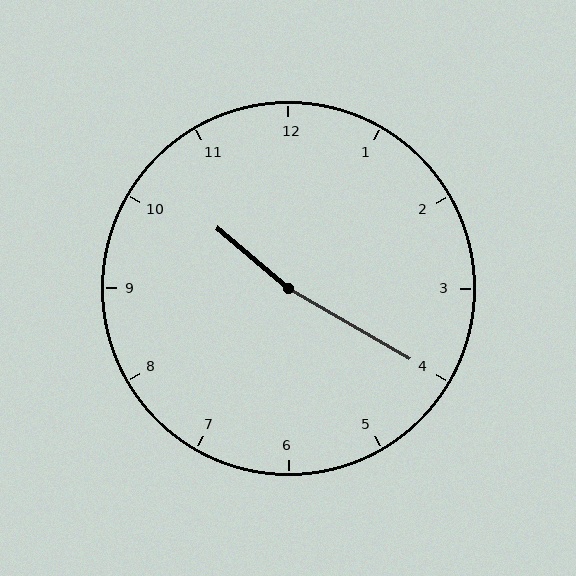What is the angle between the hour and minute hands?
Approximately 170 degrees.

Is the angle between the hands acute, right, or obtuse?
It is obtuse.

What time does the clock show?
10:20.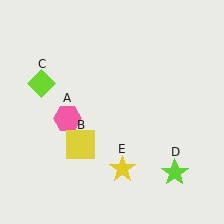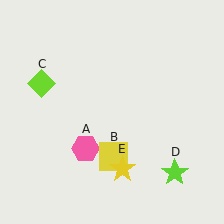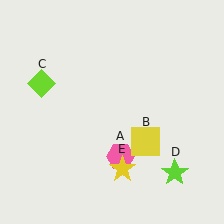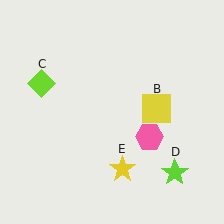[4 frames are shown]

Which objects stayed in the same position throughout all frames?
Lime diamond (object C) and lime star (object D) and yellow star (object E) remained stationary.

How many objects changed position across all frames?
2 objects changed position: pink hexagon (object A), yellow square (object B).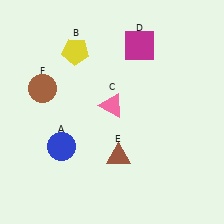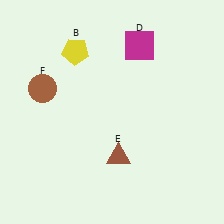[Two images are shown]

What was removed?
The pink triangle (C), the blue circle (A) were removed in Image 2.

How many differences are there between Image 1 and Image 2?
There are 2 differences between the two images.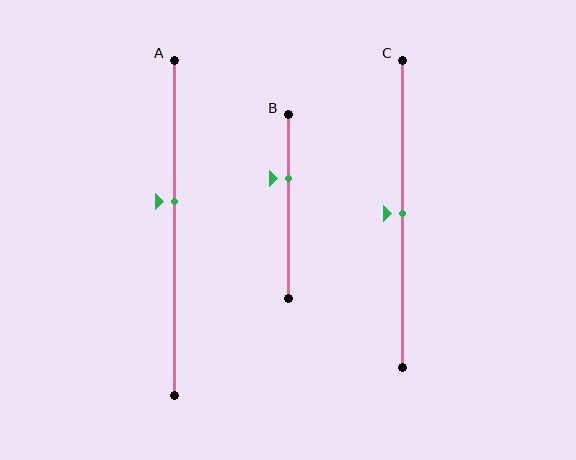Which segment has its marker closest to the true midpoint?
Segment C has its marker closest to the true midpoint.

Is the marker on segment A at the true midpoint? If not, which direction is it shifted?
No, the marker on segment A is shifted upward by about 8% of the segment length.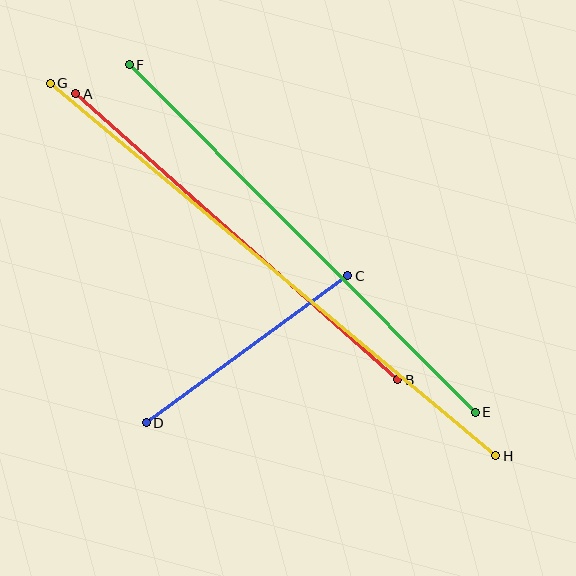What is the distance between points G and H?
The distance is approximately 580 pixels.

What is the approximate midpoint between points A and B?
The midpoint is at approximately (237, 237) pixels.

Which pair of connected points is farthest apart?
Points G and H are farthest apart.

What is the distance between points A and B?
The distance is approximately 431 pixels.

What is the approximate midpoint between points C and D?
The midpoint is at approximately (247, 349) pixels.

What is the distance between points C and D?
The distance is approximately 249 pixels.